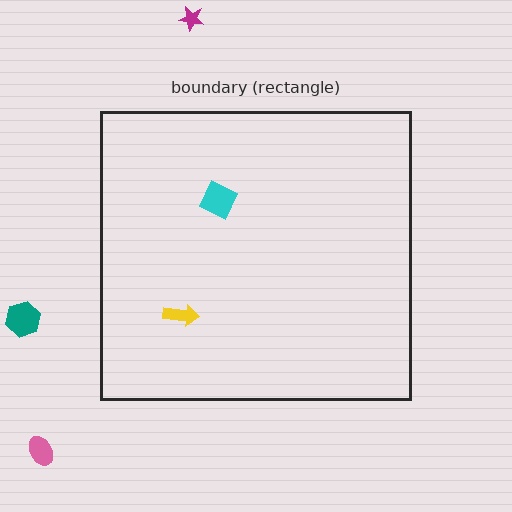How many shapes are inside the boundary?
2 inside, 3 outside.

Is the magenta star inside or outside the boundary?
Outside.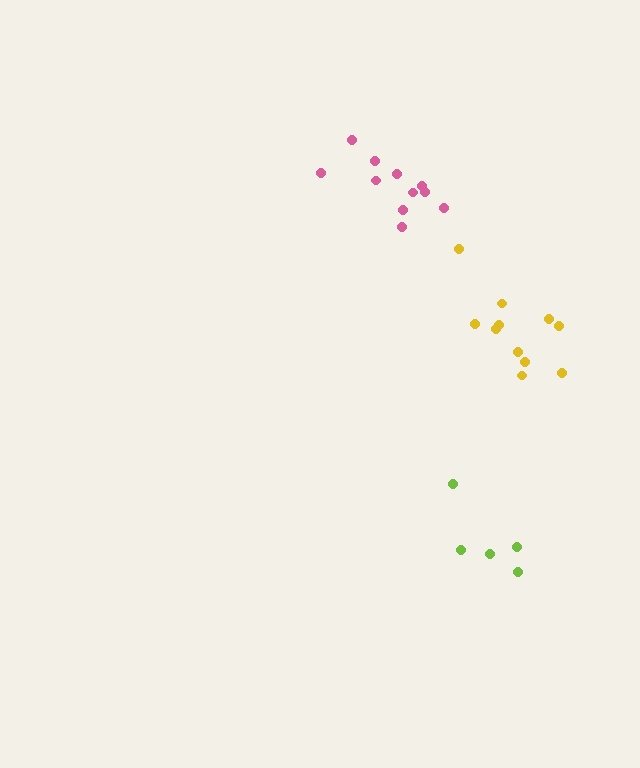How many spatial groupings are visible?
There are 3 spatial groupings.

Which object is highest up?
The pink cluster is topmost.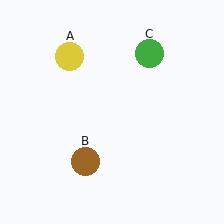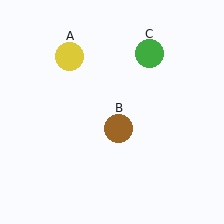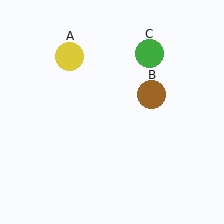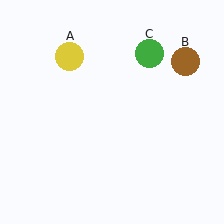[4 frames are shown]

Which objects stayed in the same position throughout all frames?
Yellow circle (object A) and green circle (object C) remained stationary.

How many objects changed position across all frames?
1 object changed position: brown circle (object B).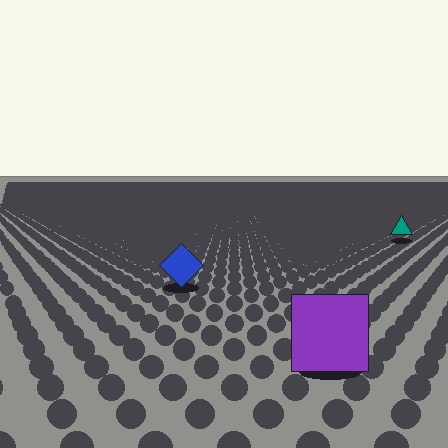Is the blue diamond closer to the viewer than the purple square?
No. The purple square is closer — you can tell from the texture gradient: the ground texture is coarser near it.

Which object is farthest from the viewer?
The teal triangle is farthest from the viewer. It appears smaller and the ground texture around it is denser.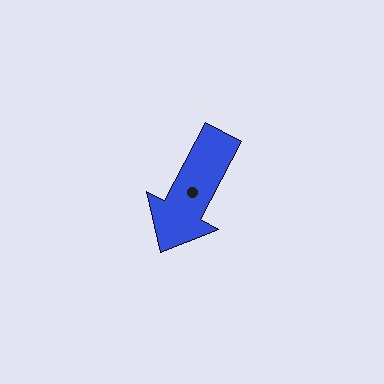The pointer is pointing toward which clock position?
Roughly 7 o'clock.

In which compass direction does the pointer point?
Southwest.